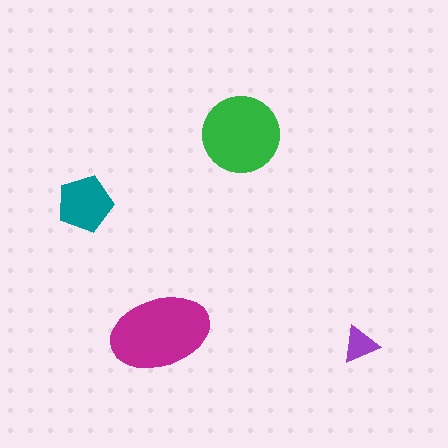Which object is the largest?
The magenta ellipse.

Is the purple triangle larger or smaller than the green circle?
Smaller.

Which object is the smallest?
The purple triangle.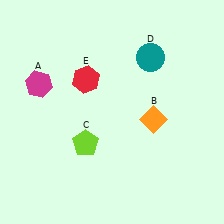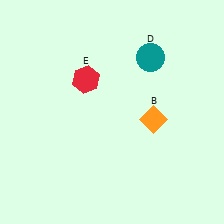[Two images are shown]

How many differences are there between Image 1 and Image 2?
There are 2 differences between the two images.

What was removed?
The lime pentagon (C), the magenta hexagon (A) were removed in Image 2.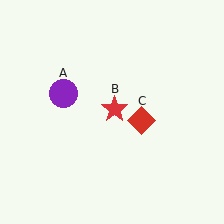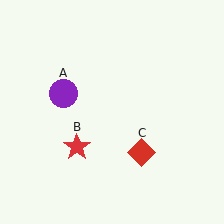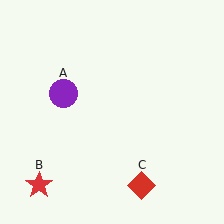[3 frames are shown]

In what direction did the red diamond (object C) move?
The red diamond (object C) moved down.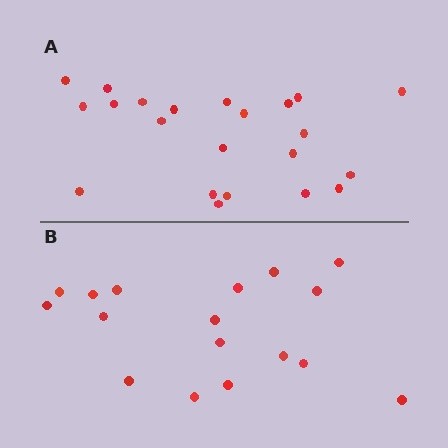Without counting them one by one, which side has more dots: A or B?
Region A (the top region) has more dots.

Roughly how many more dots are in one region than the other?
Region A has about 5 more dots than region B.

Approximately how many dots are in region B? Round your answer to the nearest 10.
About 20 dots. (The exact count is 17, which rounds to 20.)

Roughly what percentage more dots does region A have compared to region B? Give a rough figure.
About 30% more.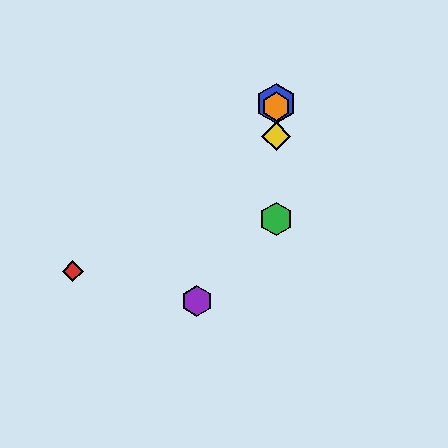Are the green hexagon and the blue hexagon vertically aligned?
Yes, both are at x≈276.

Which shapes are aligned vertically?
The blue hexagon, the green hexagon, the yellow diamond, the orange hexagon are aligned vertically.